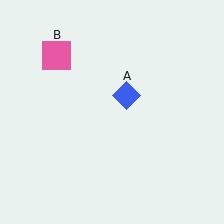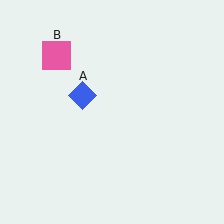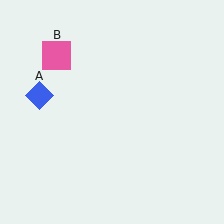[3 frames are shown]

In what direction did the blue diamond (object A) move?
The blue diamond (object A) moved left.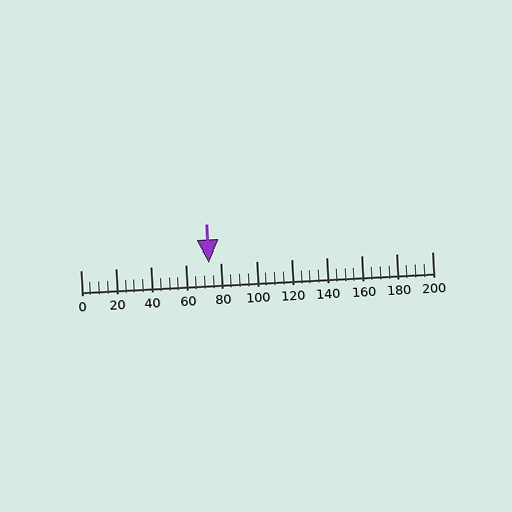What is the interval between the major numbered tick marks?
The major tick marks are spaced 20 units apart.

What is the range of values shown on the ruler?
The ruler shows values from 0 to 200.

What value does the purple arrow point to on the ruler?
The purple arrow points to approximately 73.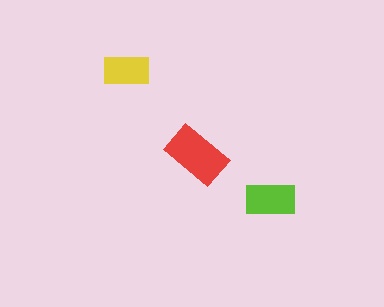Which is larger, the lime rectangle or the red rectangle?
The red one.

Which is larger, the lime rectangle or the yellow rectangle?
The lime one.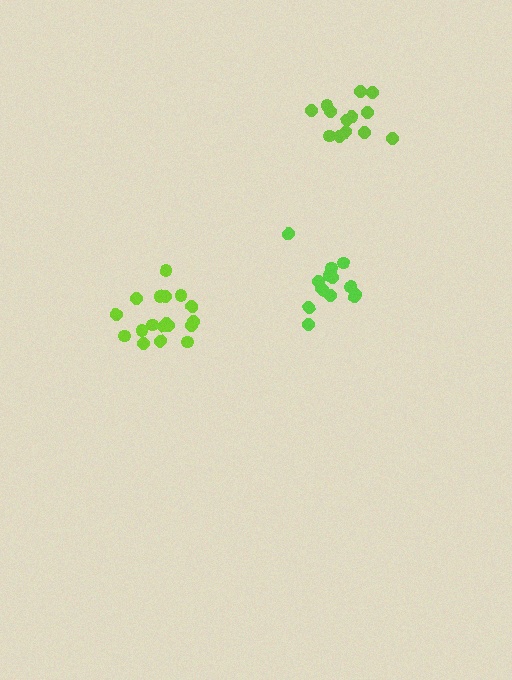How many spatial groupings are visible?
There are 3 spatial groupings.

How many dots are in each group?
Group 1: 13 dots, Group 2: 18 dots, Group 3: 15 dots (46 total).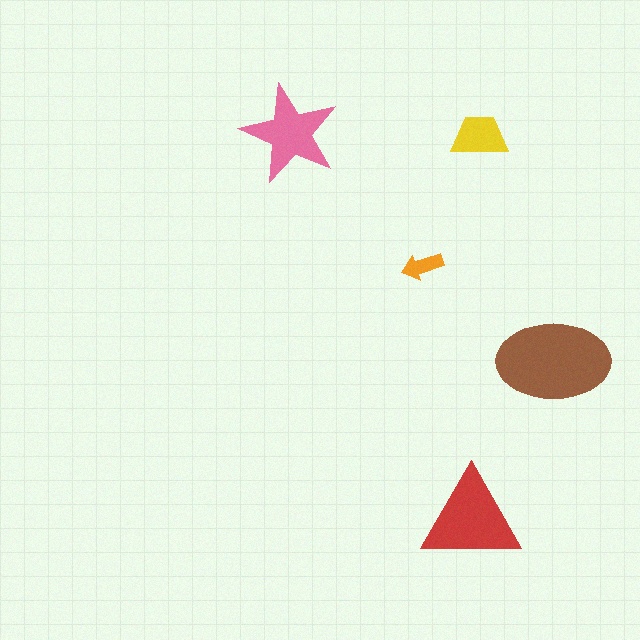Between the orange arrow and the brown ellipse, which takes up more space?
The brown ellipse.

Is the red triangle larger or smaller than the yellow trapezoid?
Larger.